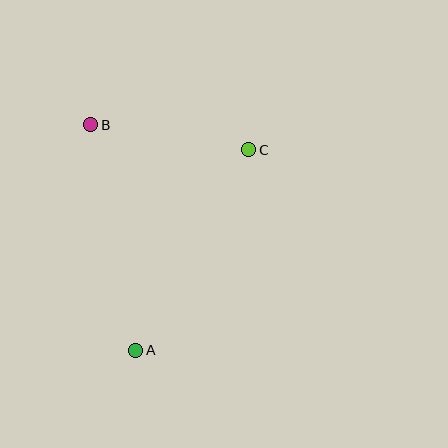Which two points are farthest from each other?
Points A and C are farthest from each other.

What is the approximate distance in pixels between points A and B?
The distance between A and B is approximately 230 pixels.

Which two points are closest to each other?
Points B and C are closest to each other.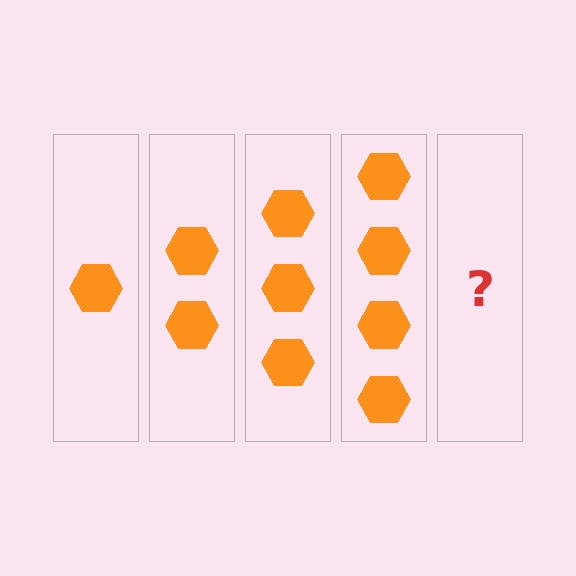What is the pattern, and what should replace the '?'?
The pattern is that each step adds one more hexagon. The '?' should be 5 hexagons.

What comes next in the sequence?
The next element should be 5 hexagons.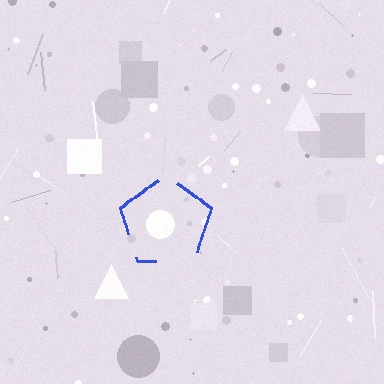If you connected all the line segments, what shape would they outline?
They would outline a pentagon.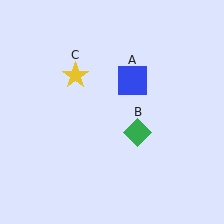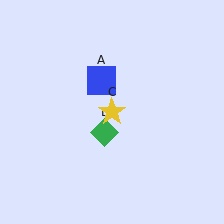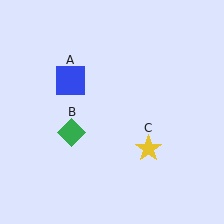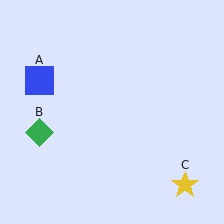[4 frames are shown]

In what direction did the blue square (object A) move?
The blue square (object A) moved left.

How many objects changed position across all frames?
3 objects changed position: blue square (object A), green diamond (object B), yellow star (object C).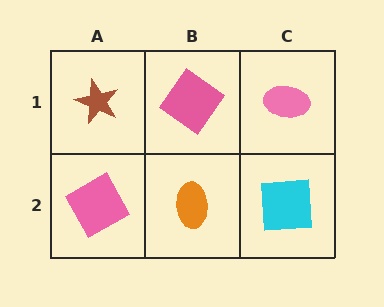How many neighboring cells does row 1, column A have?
2.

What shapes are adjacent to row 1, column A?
A pink square (row 2, column A), a pink diamond (row 1, column B).